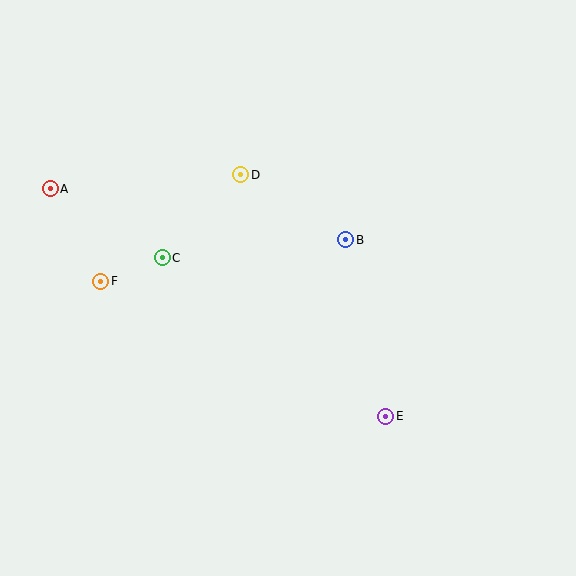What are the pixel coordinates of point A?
Point A is at (50, 189).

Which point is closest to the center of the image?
Point B at (346, 240) is closest to the center.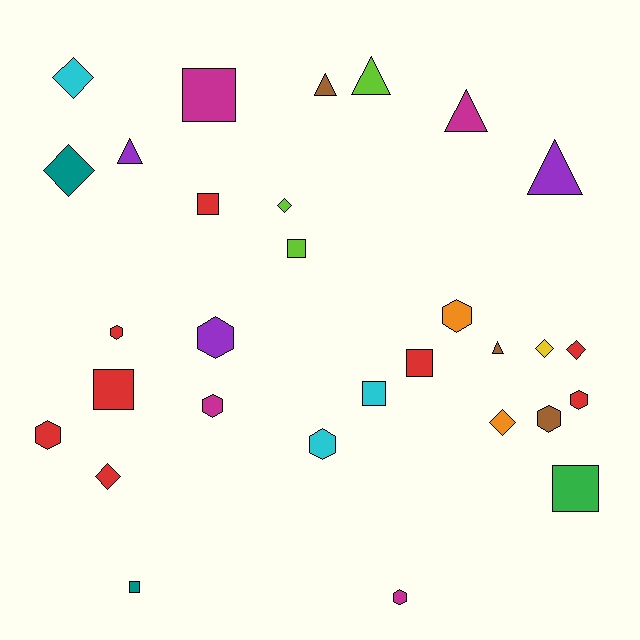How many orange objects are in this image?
There are 2 orange objects.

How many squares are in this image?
There are 8 squares.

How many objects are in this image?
There are 30 objects.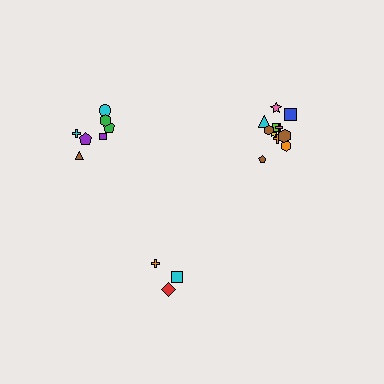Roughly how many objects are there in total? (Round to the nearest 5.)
Roughly 25 objects in total.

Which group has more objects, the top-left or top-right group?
The top-right group.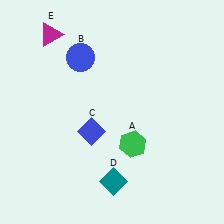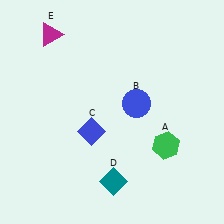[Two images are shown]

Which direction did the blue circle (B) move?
The blue circle (B) moved right.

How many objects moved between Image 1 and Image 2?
2 objects moved between the two images.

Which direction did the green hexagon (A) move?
The green hexagon (A) moved right.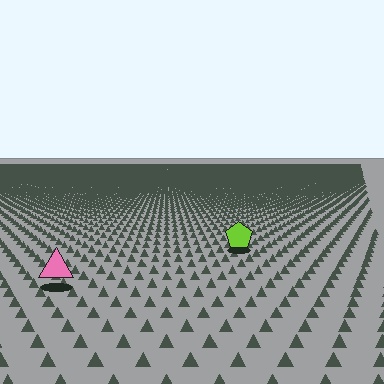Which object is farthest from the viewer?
The lime pentagon is farthest from the viewer. It appears smaller and the ground texture around it is denser.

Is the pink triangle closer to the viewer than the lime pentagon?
Yes. The pink triangle is closer — you can tell from the texture gradient: the ground texture is coarser near it.